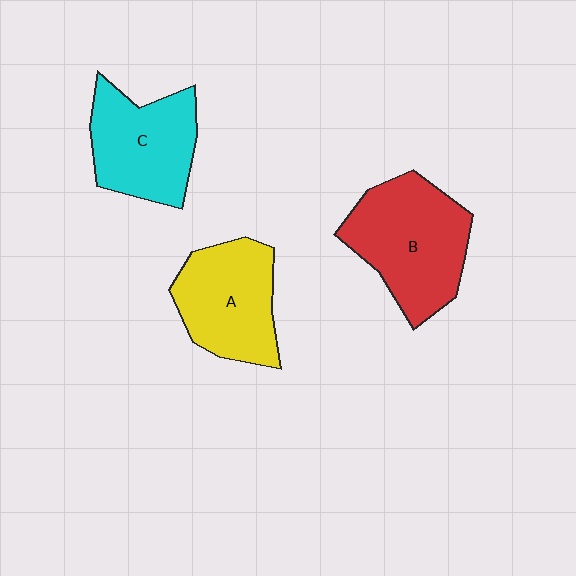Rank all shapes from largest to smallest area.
From largest to smallest: B (red), C (cyan), A (yellow).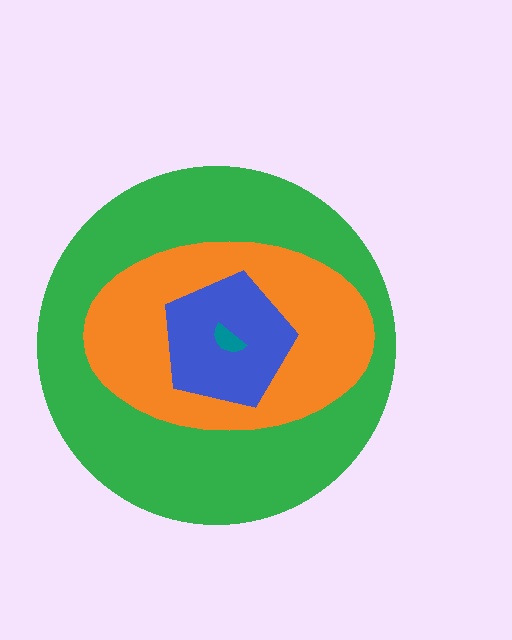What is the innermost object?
The teal semicircle.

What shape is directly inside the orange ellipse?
The blue pentagon.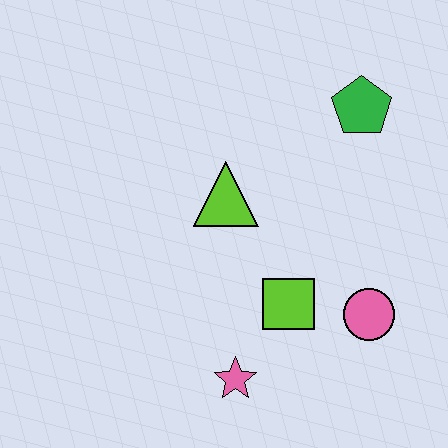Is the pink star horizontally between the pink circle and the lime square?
No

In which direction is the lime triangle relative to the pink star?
The lime triangle is above the pink star.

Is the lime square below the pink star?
No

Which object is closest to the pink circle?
The lime square is closest to the pink circle.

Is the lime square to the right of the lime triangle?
Yes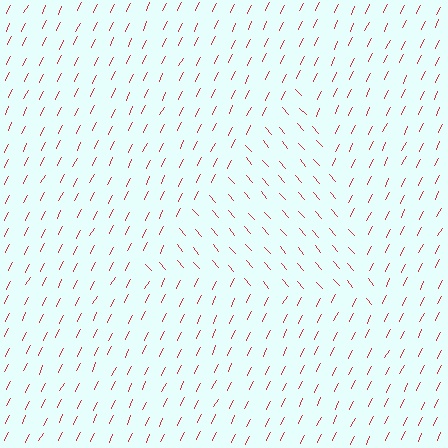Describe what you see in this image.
The image is filled with small red line segments. A triangle region in the image has lines oriented differently from the surrounding lines, creating a visible texture boundary.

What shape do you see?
I see a triangle.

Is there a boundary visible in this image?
Yes, there is a texture boundary formed by a change in line orientation.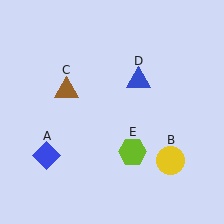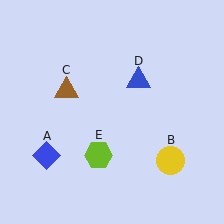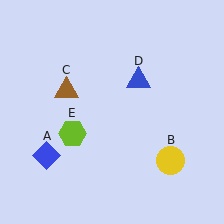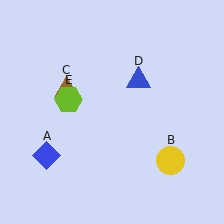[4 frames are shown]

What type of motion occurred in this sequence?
The lime hexagon (object E) rotated clockwise around the center of the scene.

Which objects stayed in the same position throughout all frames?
Blue diamond (object A) and yellow circle (object B) and brown triangle (object C) and blue triangle (object D) remained stationary.